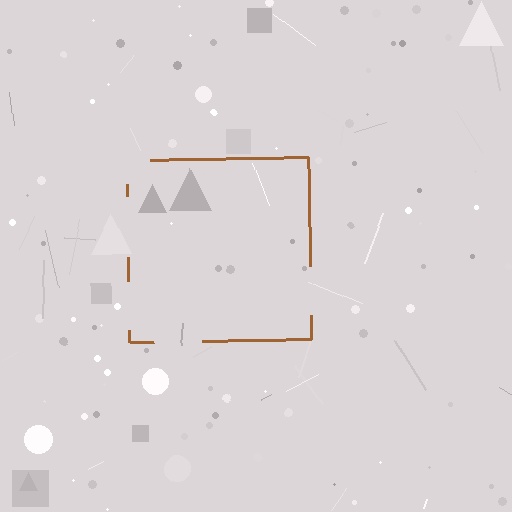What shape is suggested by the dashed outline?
The dashed outline suggests a square.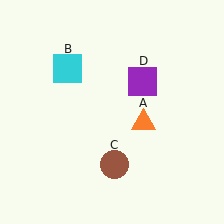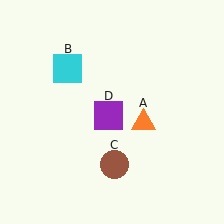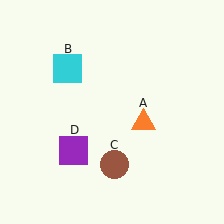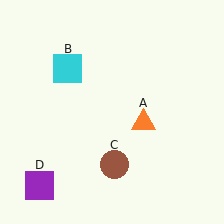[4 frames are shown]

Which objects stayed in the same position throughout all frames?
Orange triangle (object A) and cyan square (object B) and brown circle (object C) remained stationary.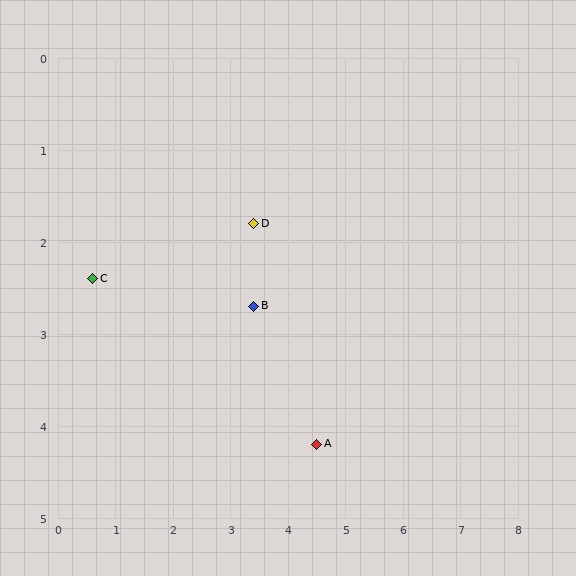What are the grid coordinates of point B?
Point B is at approximately (3.4, 2.7).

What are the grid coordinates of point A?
Point A is at approximately (4.5, 4.2).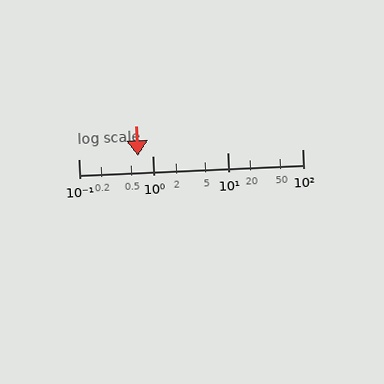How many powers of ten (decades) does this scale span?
The scale spans 3 decades, from 0.1 to 100.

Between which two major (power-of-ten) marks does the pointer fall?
The pointer is between 0.1 and 1.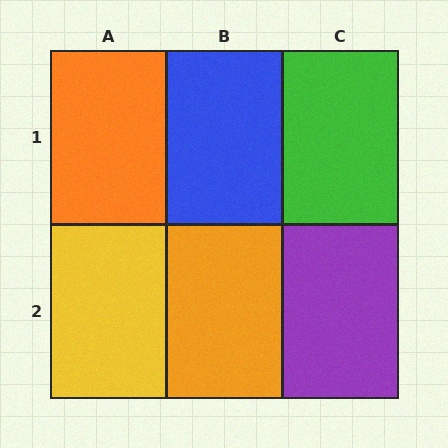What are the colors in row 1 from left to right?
Orange, blue, green.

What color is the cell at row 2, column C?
Purple.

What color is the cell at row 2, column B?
Orange.